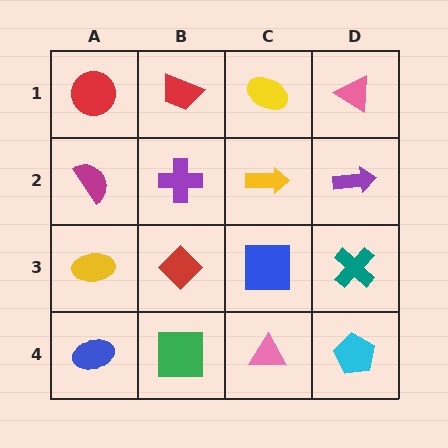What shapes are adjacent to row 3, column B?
A purple cross (row 2, column B), a green square (row 4, column B), a yellow ellipse (row 3, column A), a blue square (row 3, column C).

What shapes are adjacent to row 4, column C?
A blue square (row 3, column C), a green square (row 4, column B), a cyan pentagon (row 4, column D).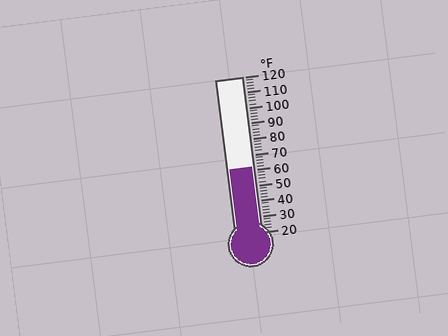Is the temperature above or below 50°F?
The temperature is above 50°F.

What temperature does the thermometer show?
The thermometer shows approximately 62°F.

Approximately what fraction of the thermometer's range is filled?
The thermometer is filled to approximately 40% of its range.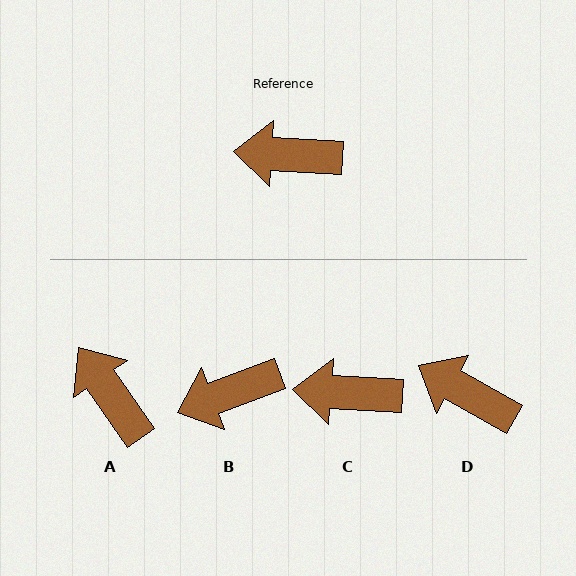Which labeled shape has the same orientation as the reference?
C.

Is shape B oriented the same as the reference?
No, it is off by about 24 degrees.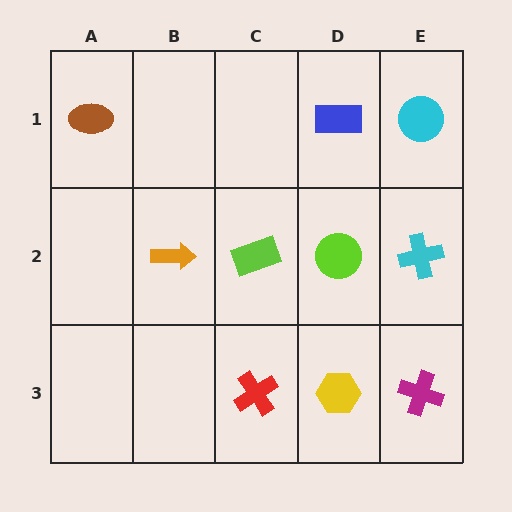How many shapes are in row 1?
3 shapes.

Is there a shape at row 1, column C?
No, that cell is empty.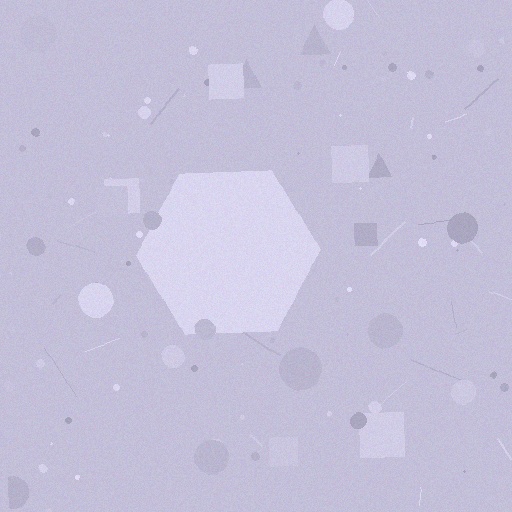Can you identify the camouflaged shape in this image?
The camouflaged shape is a hexagon.